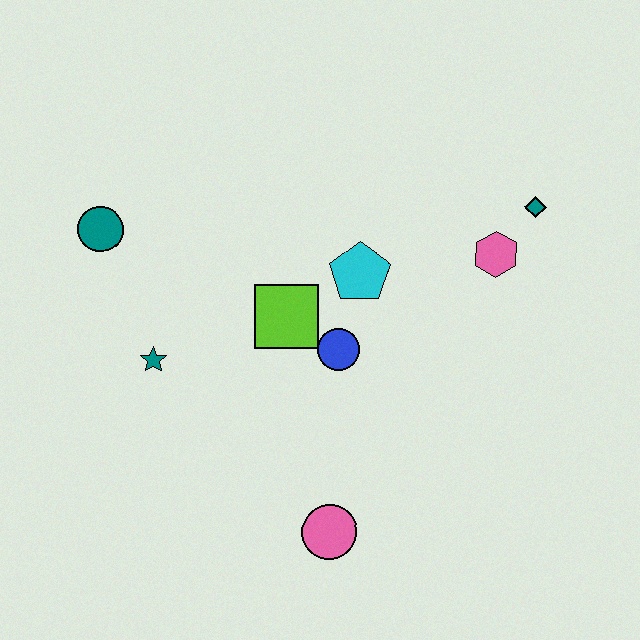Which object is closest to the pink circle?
The blue circle is closest to the pink circle.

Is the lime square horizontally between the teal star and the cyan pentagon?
Yes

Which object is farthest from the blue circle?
The teal circle is farthest from the blue circle.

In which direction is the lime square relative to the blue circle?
The lime square is to the left of the blue circle.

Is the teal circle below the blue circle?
No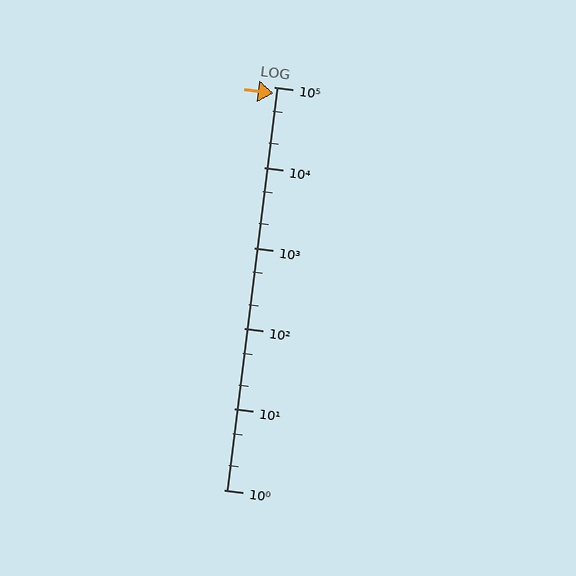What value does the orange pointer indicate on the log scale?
The pointer indicates approximately 82000.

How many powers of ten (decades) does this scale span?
The scale spans 5 decades, from 1 to 100000.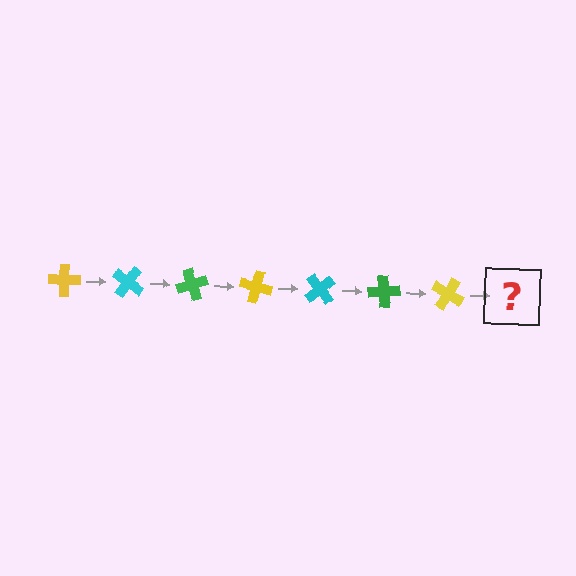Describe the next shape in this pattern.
It should be a cyan cross, rotated 245 degrees from the start.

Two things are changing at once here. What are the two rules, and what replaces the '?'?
The two rules are that it rotates 35 degrees each step and the color cycles through yellow, cyan, and green. The '?' should be a cyan cross, rotated 245 degrees from the start.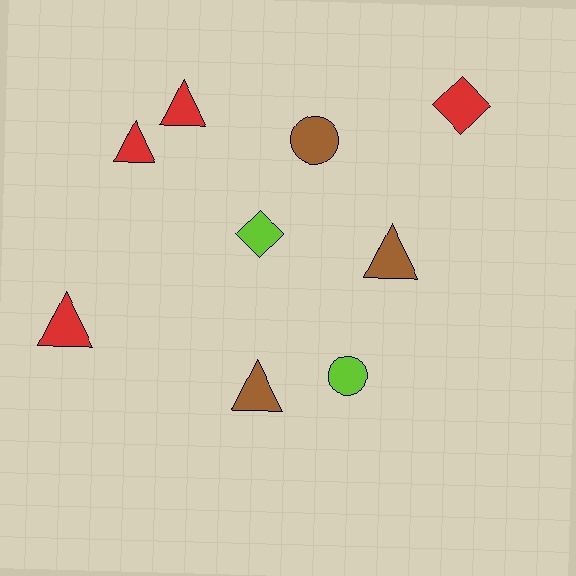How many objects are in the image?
There are 9 objects.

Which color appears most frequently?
Red, with 4 objects.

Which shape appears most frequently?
Triangle, with 5 objects.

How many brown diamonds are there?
There are no brown diamonds.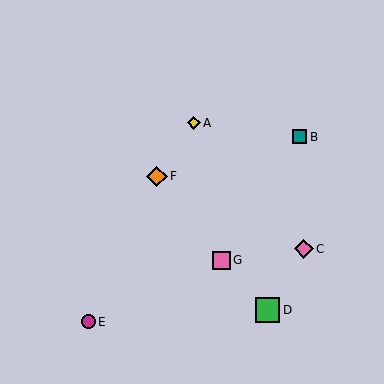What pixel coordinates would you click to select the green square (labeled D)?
Click at (267, 310) to select the green square D.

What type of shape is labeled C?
Shape C is a pink diamond.